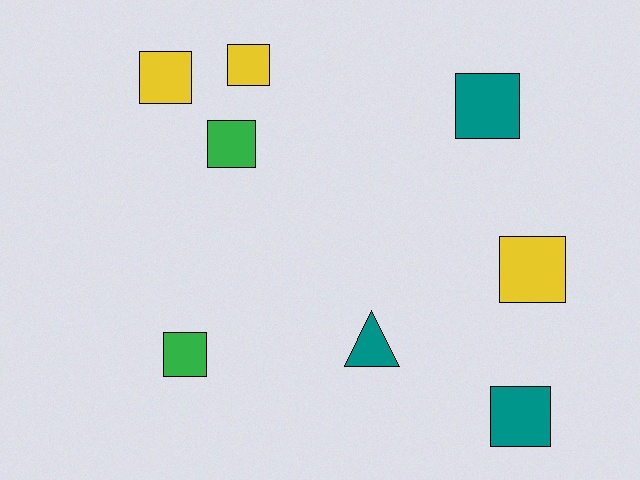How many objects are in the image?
There are 8 objects.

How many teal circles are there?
There are no teal circles.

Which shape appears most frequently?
Square, with 7 objects.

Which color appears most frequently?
Yellow, with 3 objects.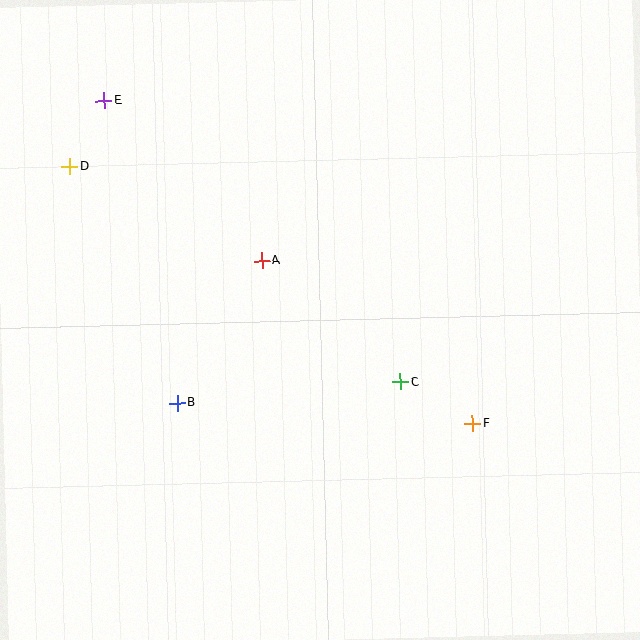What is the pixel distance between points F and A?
The distance between F and A is 266 pixels.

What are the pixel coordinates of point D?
Point D is at (70, 167).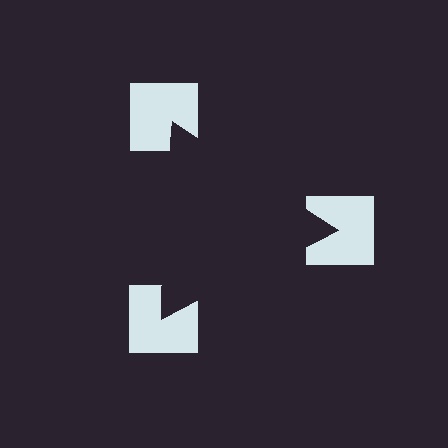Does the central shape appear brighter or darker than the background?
It typically appears slightly darker than the background, even though no actual brightness change is drawn.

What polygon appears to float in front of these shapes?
An illusory triangle — its edges are inferred from the aligned wedge cuts in the notched squares, not physically drawn.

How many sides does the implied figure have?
3 sides.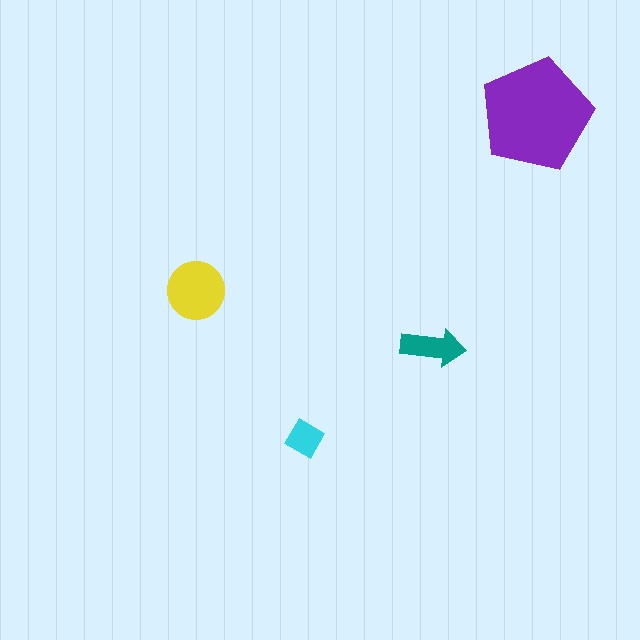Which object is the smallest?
The cyan diamond.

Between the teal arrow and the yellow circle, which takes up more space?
The yellow circle.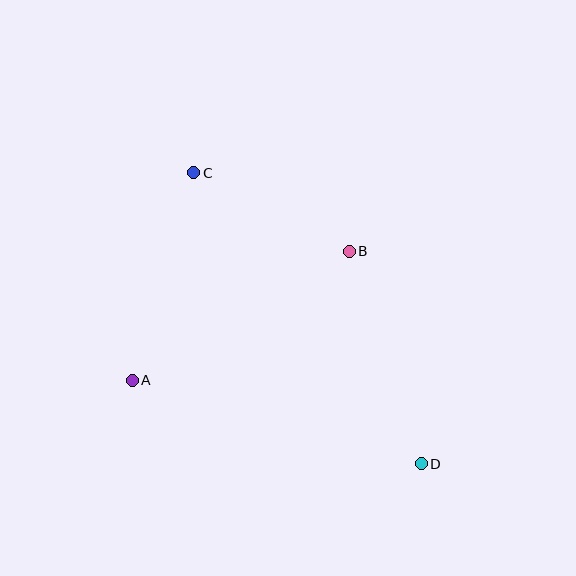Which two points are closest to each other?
Points B and C are closest to each other.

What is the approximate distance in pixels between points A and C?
The distance between A and C is approximately 216 pixels.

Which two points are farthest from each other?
Points C and D are farthest from each other.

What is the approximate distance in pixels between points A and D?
The distance between A and D is approximately 301 pixels.